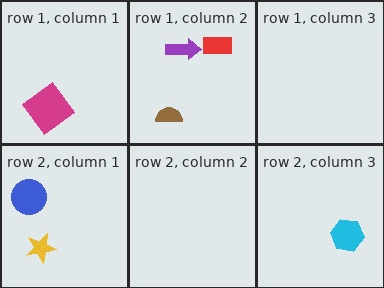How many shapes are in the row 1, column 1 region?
1.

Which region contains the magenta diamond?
The row 1, column 1 region.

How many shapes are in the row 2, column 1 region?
2.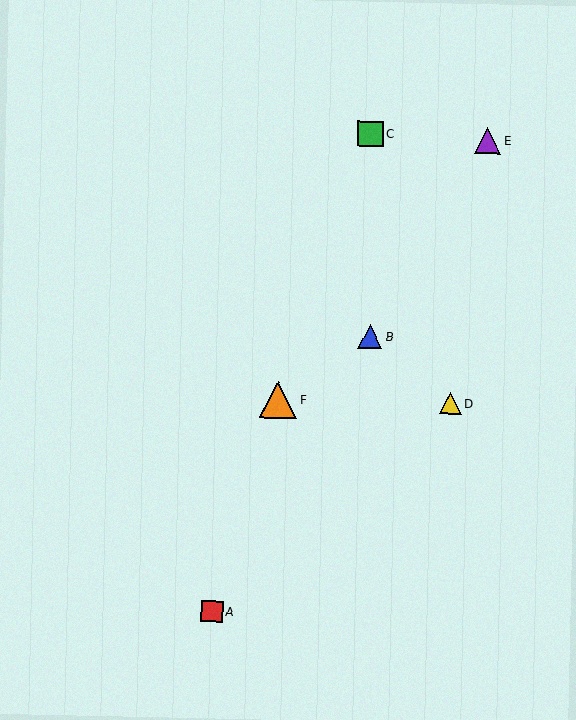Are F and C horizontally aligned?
No, F is at y≈399 and C is at y≈134.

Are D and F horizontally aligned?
Yes, both are at y≈403.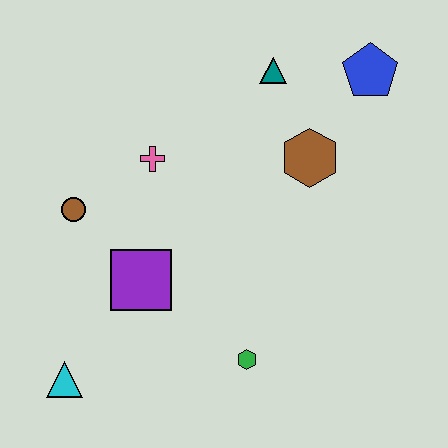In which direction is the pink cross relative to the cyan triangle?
The pink cross is above the cyan triangle.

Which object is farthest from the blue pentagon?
The cyan triangle is farthest from the blue pentagon.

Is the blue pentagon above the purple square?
Yes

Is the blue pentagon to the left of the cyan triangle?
No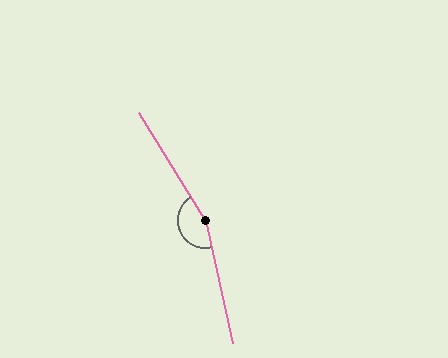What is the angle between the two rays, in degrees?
Approximately 161 degrees.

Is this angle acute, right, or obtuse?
It is obtuse.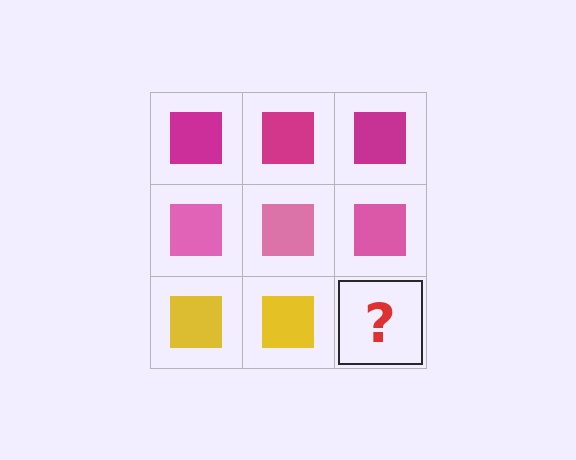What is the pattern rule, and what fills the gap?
The rule is that each row has a consistent color. The gap should be filled with a yellow square.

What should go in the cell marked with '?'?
The missing cell should contain a yellow square.